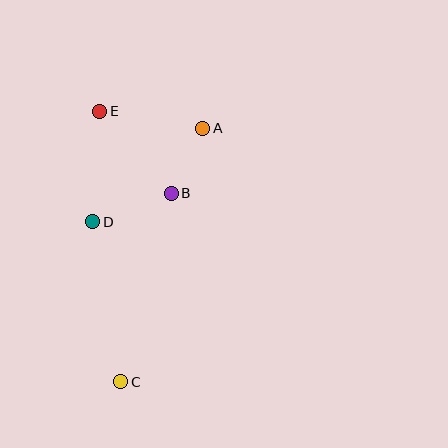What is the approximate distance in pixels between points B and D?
The distance between B and D is approximately 84 pixels.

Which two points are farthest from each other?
Points C and E are farthest from each other.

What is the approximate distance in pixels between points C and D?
The distance between C and D is approximately 163 pixels.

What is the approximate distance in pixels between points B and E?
The distance between B and E is approximately 109 pixels.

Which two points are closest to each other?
Points A and B are closest to each other.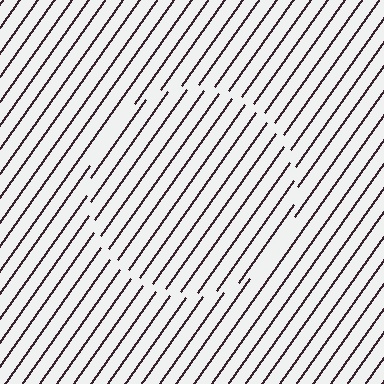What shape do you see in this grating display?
An illusory circle. The interior of the shape contains the same grating, shifted by half a period — the contour is defined by the phase discontinuity where line-ends from the inner and outer gratings abut.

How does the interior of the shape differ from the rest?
The interior of the shape contains the same grating, shifted by half a period — the contour is defined by the phase discontinuity where line-ends from the inner and outer gratings abut.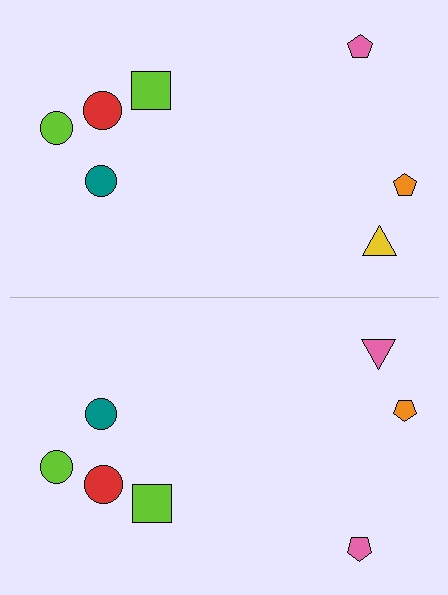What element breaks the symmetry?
The pink triangle on the bottom side breaks the symmetry — its mirror counterpart is yellow.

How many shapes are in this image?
There are 14 shapes in this image.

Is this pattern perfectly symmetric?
No, the pattern is not perfectly symmetric. The pink triangle on the bottom side breaks the symmetry — its mirror counterpart is yellow.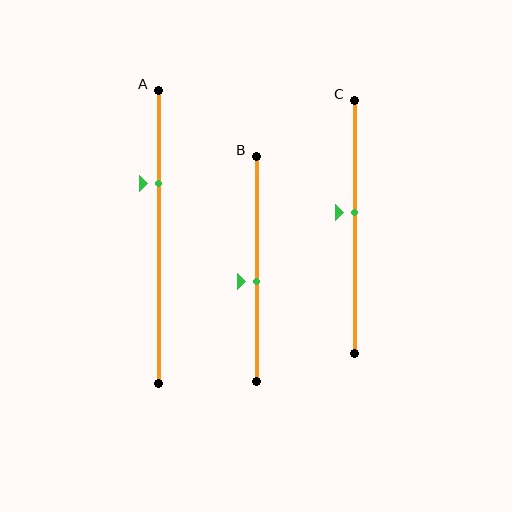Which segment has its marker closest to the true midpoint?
Segment B has its marker closest to the true midpoint.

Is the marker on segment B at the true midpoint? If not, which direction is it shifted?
No, the marker on segment B is shifted downward by about 6% of the segment length.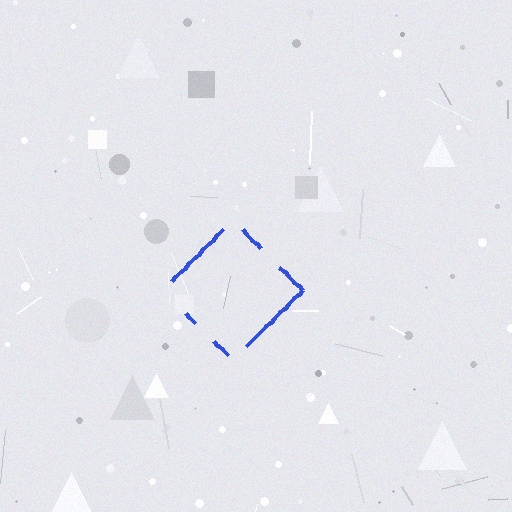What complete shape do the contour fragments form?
The contour fragments form a diamond.